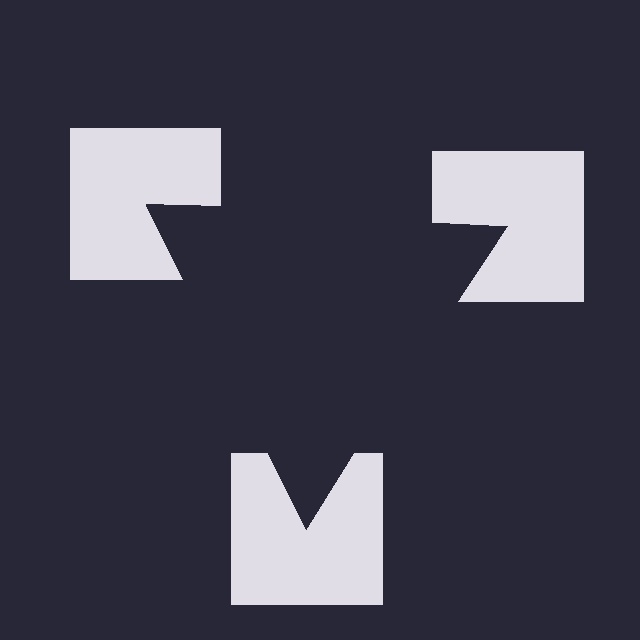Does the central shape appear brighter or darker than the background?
It typically appears slightly darker than the background, even though no actual brightness change is drawn.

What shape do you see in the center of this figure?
An illusory triangle — its edges are inferred from the aligned wedge cuts in the notched squares, not physically drawn.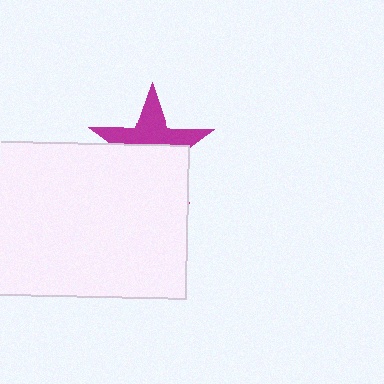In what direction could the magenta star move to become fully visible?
The magenta star could move up. That would shift it out from behind the white rectangle entirely.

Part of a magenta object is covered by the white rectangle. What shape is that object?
It is a star.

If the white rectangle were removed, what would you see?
You would see the complete magenta star.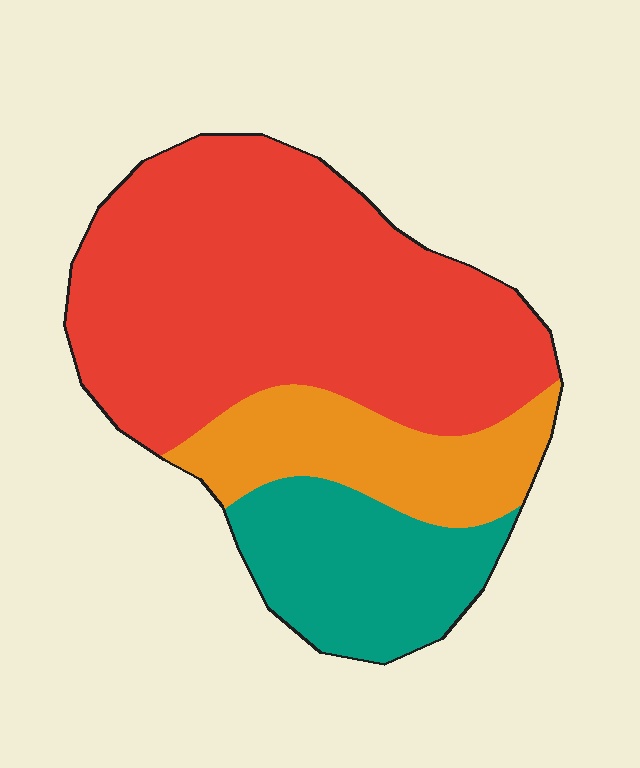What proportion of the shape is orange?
Orange covers about 20% of the shape.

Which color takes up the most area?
Red, at roughly 60%.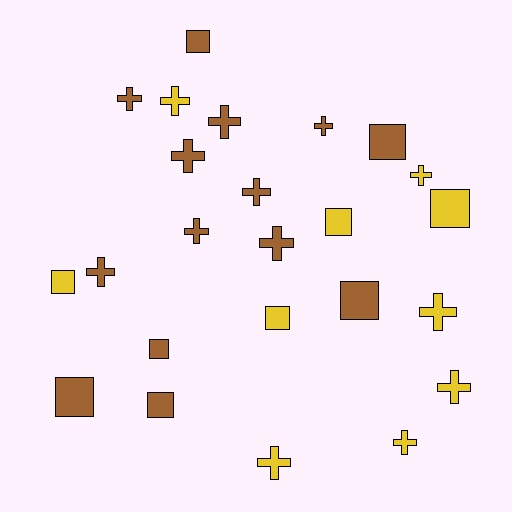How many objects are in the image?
There are 24 objects.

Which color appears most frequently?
Brown, with 14 objects.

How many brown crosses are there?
There are 8 brown crosses.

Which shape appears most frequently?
Cross, with 14 objects.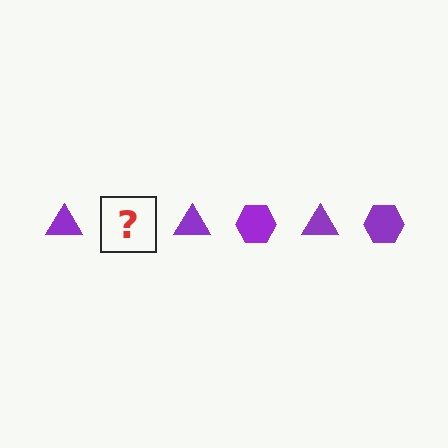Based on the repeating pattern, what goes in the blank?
The blank should be a purple hexagon.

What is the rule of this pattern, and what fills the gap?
The rule is that the pattern cycles through triangle, hexagon shapes in purple. The gap should be filled with a purple hexagon.